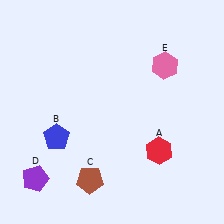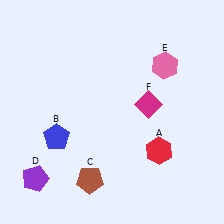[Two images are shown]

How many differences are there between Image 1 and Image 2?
There is 1 difference between the two images.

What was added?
A magenta diamond (F) was added in Image 2.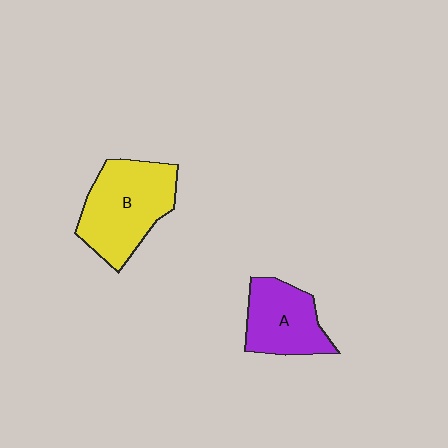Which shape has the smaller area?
Shape A (purple).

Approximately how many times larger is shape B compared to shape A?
Approximately 1.4 times.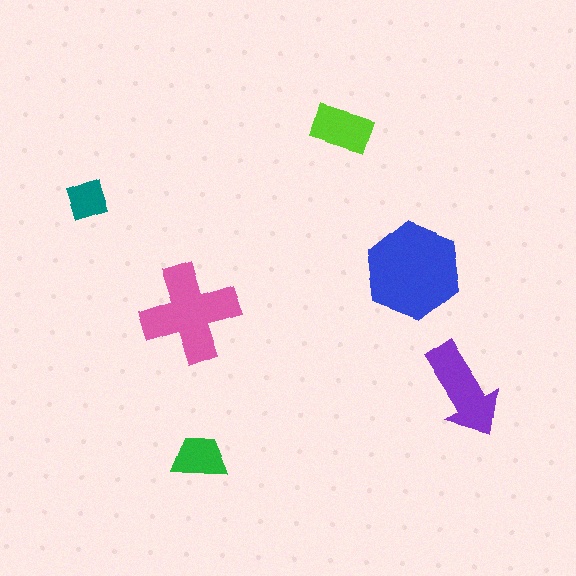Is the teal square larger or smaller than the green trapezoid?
Smaller.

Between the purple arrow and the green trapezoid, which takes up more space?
The purple arrow.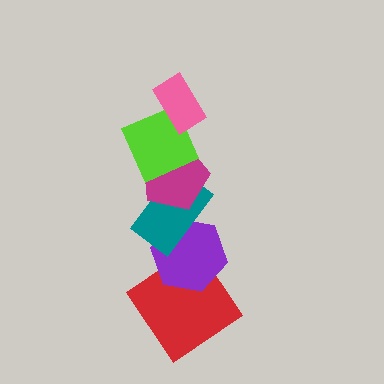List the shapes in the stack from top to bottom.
From top to bottom: the pink rectangle, the lime square, the magenta pentagon, the teal rectangle, the purple hexagon, the red diamond.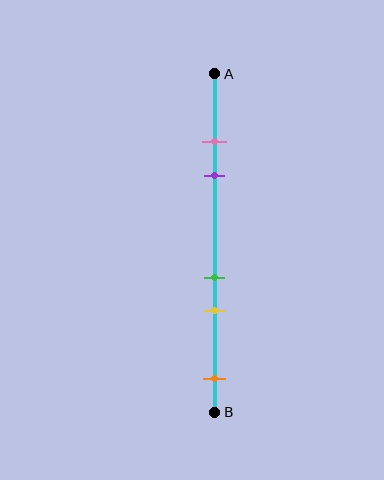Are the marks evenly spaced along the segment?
No, the marks are not evenly spaced.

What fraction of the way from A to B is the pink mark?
The pink mark is approximately 20% (0.2) of the way from A to B.